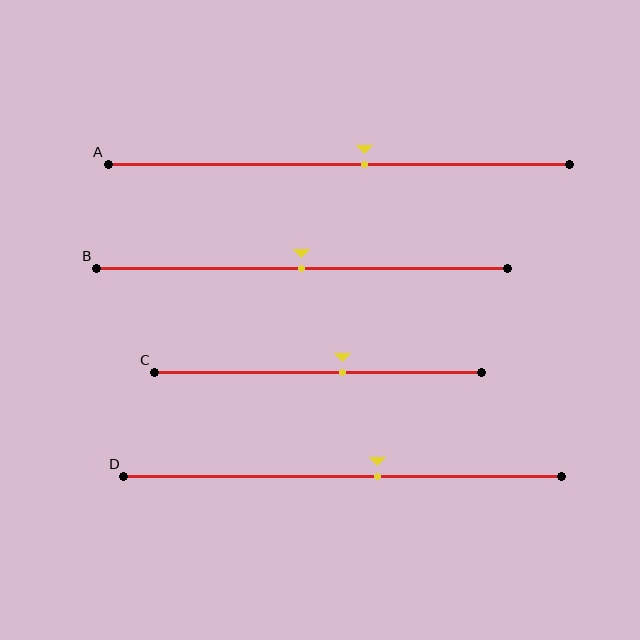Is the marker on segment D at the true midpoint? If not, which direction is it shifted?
No, the marker on segment D is shifted to the right by about 8% of the segment length.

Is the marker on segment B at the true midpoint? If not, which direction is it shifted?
Yes, the marker on segment B is at the true midpoint.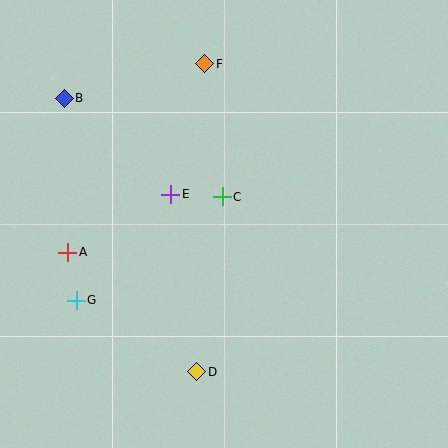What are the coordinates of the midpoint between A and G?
The midpoint between A and G is at (72, 276).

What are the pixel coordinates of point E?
Point E is at (171, 194).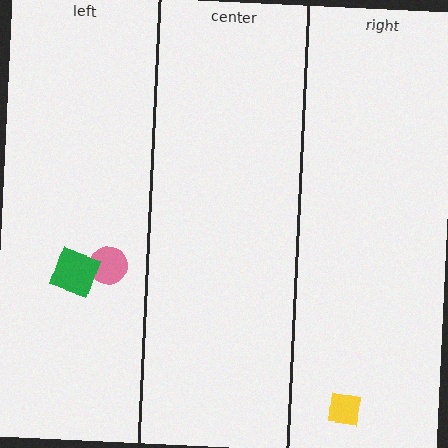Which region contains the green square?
The left region.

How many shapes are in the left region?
2.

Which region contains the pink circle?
The left region.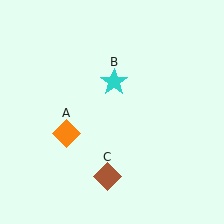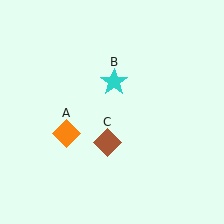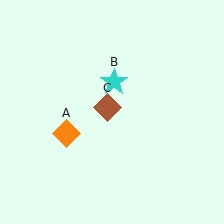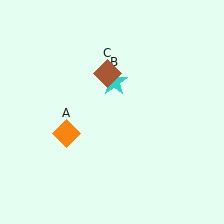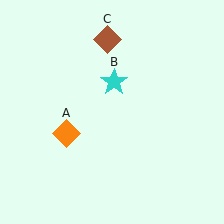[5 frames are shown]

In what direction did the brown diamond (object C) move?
The brown diamond (object C) moved up.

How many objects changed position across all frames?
1 object changed position: brown diamond (object C).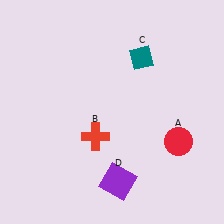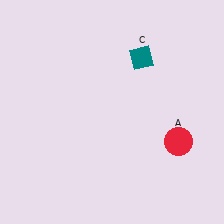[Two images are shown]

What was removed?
The purple square (D), the red cross (B) were removed in Image 2.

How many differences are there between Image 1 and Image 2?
There are 2 differences between the two images.